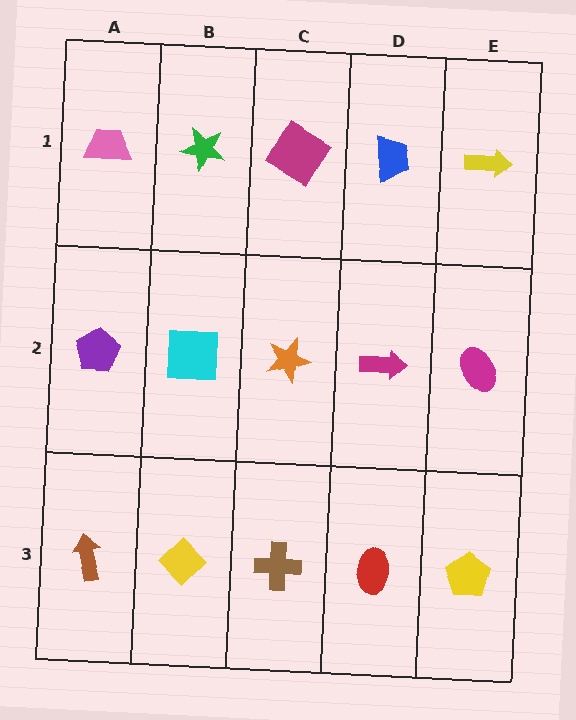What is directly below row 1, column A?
A purple pentagon.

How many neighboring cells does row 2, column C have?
4.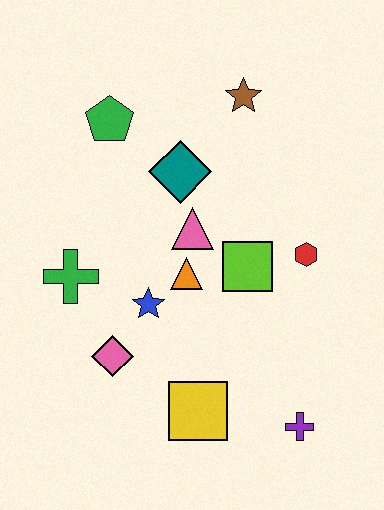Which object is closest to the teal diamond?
The pink triangle is closest to the teal diamond.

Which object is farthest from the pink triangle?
The purple cross is farthest from the pink triangle.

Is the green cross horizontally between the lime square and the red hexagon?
No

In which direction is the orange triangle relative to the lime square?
The orange triangle is to the left of the lime square.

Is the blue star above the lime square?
No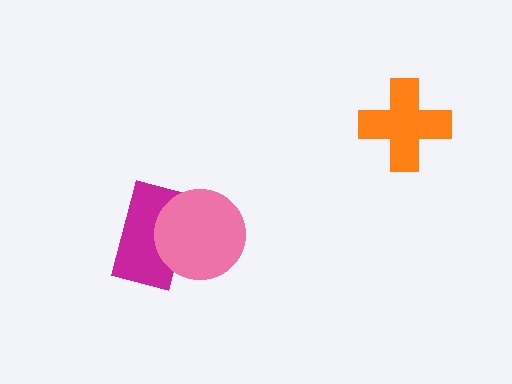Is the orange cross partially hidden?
No, no other shape covers it.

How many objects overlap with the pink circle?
1 object overlaps with the pink circle.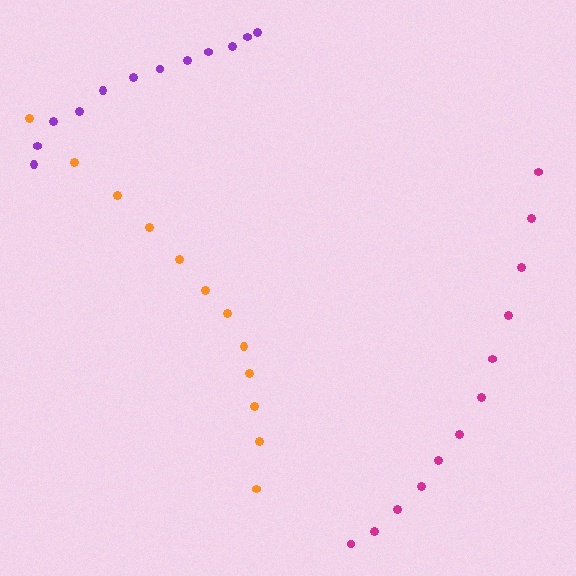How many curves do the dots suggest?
There are 3 distinct paths.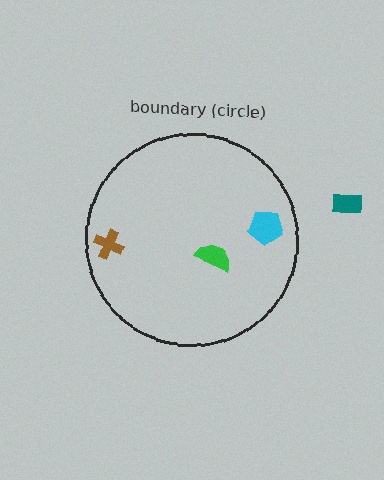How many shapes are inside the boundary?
3 inside, 1 outside.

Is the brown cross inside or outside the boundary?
Inside.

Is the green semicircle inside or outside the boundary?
Inside.